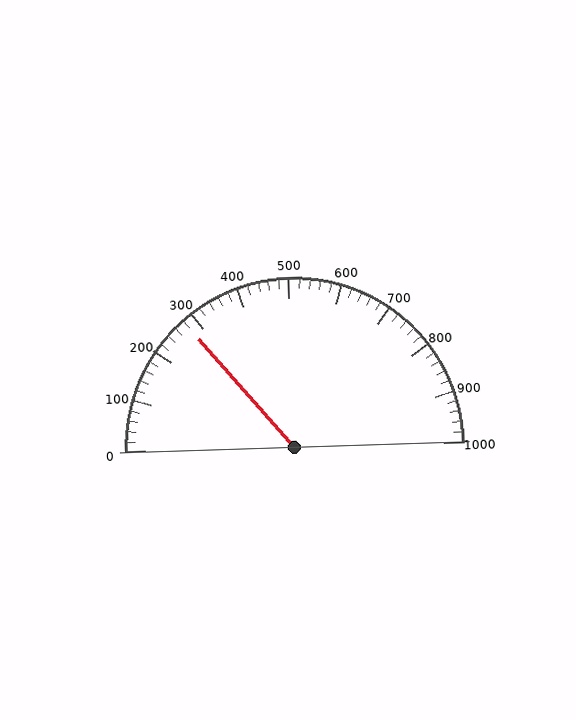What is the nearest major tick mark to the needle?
The nearest major tick mark is 300.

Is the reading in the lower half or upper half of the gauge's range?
The reading is in the lower half of the range (0 to 1000).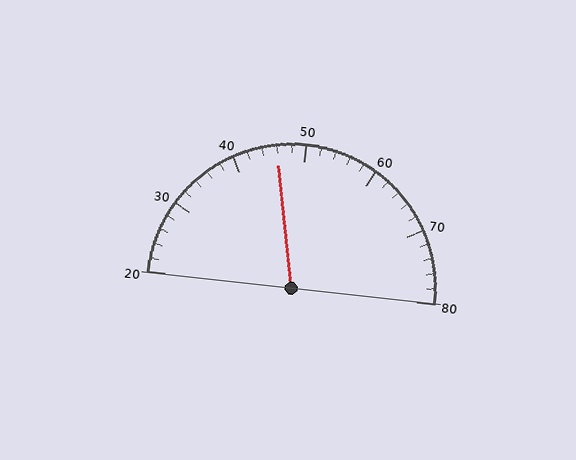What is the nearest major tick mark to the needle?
The nearest major tick mark is 50.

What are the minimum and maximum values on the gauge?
The gauge ranges from 20 to 80.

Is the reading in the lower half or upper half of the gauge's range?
The reading is in the lower half of the range (20 to 80).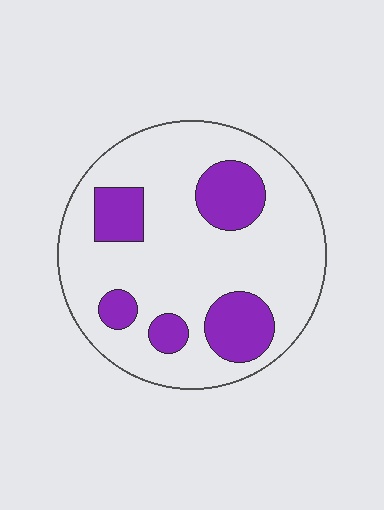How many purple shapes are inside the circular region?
5.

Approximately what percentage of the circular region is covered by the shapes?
Approximately 25%.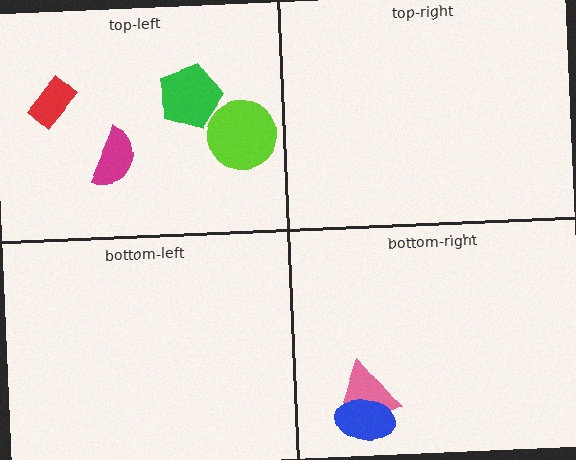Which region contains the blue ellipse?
The bottom-right region.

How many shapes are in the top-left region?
4.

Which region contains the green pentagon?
The top-left region.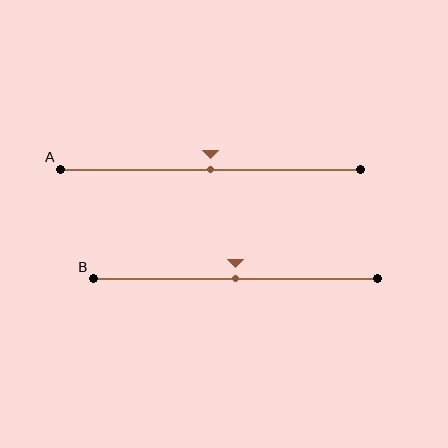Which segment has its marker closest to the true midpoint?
Segment A has its marker closest to the true midpoint.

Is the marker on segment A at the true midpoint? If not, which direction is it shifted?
Yes, the marker on segment A is at the true midpoint.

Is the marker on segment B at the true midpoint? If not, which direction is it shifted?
Yes, the marker on segment B is at the true midpoint.